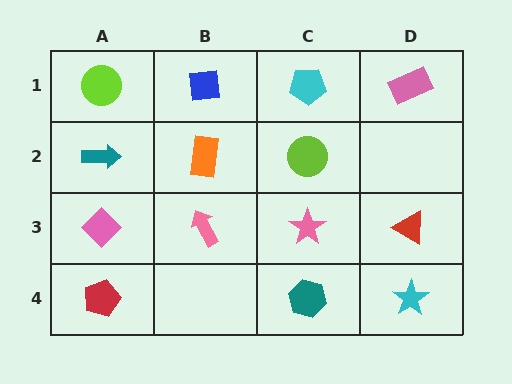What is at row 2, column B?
An orange rectangle.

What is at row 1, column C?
A cyan pentagon.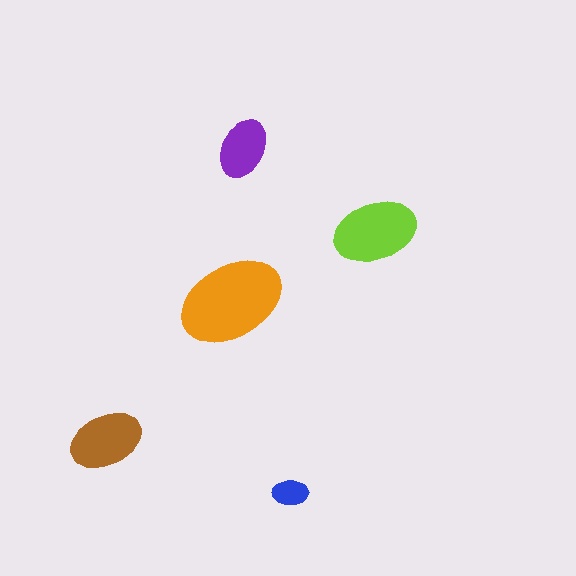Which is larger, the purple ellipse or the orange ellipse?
The orange one.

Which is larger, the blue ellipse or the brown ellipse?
The brown one.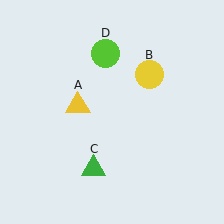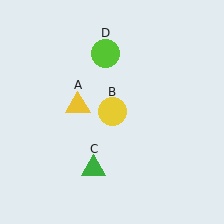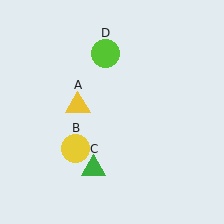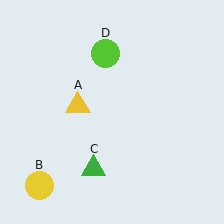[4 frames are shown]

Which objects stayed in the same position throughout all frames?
Yellow triangle (object A) and green triangle (object C) and lime circle (object D) remained stationary.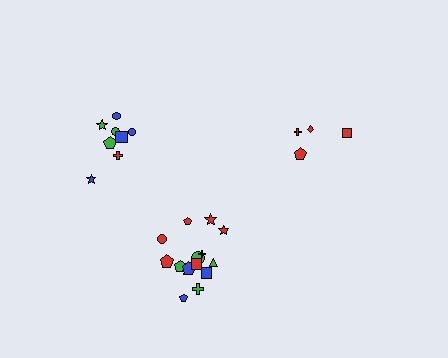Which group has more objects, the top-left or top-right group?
The top-left group.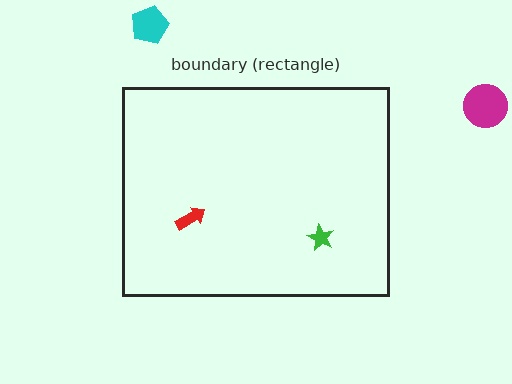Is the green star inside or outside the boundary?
Inside.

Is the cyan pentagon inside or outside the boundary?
Outside.